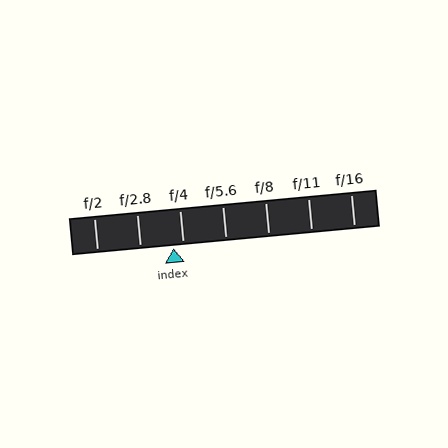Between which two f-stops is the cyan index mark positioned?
The index mark is between f/2.8 and f/4.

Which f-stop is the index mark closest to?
The index mark is closest to f/4.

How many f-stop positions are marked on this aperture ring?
There are 7 f-stop positions marked.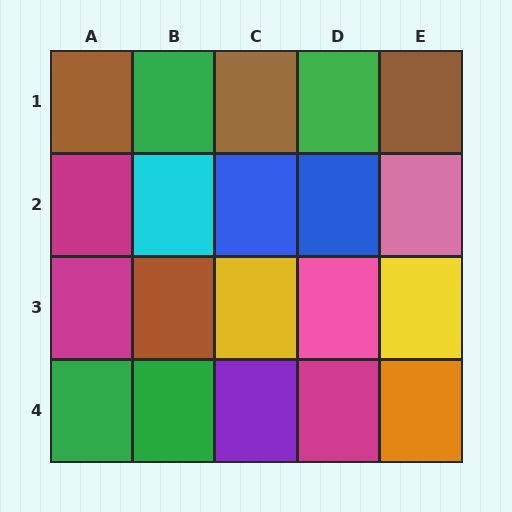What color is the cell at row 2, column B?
Cyan.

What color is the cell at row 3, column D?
Pink.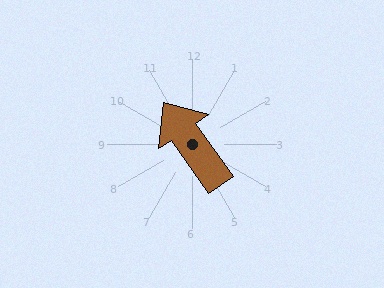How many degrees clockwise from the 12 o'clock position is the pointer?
Approximately 325 degrees.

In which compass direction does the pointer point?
Northwest.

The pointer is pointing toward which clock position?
Roughly 11 o'clock.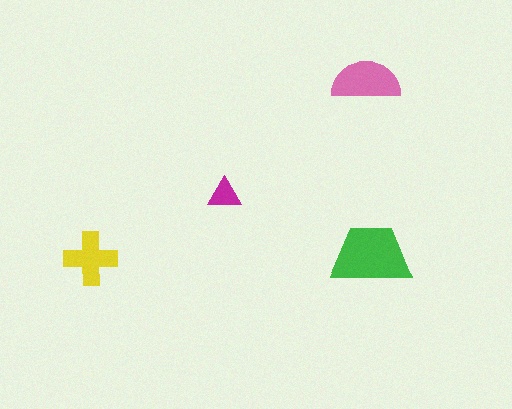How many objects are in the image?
There are 4 objects in the image.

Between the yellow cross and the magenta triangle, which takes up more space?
The yellow cross.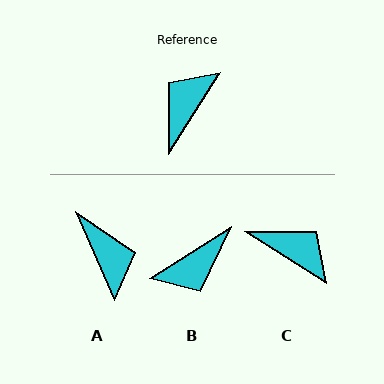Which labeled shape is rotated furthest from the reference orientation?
B, about 154 degrees away.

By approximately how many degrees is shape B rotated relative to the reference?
Approximately 154 degrees counter-clockwise.